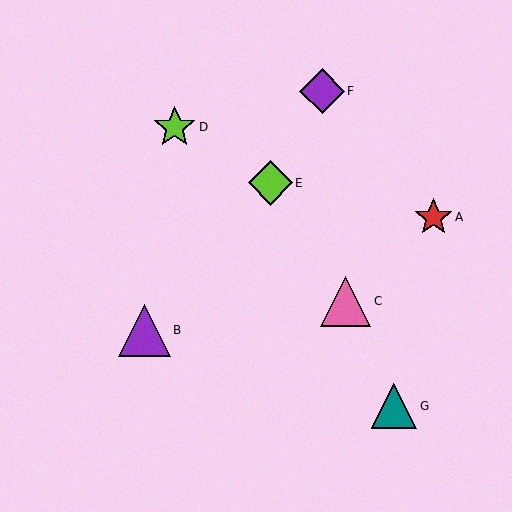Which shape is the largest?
The purple triangle (labeled B) is the largest.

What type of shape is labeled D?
Shape D is a lime star.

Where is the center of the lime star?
The center of the lime star is at (175, 127).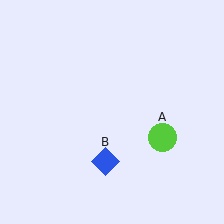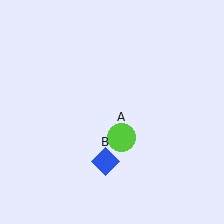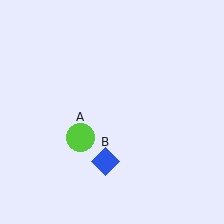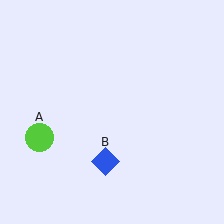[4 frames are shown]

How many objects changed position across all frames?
1 object changed position: lime circle (object A).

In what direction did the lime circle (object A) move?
The lime circle (object A) moved left.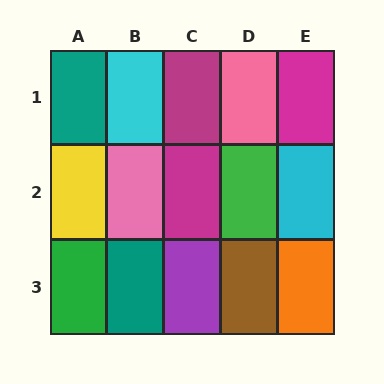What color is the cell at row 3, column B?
Teal.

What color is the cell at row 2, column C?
Magenta.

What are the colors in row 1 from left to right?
Teal, cyan, magenta, pink, magenta.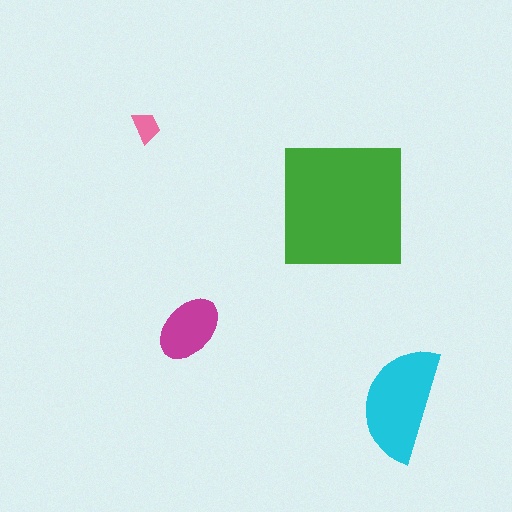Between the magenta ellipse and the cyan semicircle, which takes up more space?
The cyan semicircle.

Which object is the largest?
The green square.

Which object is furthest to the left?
The pink trapezoid is leftmost.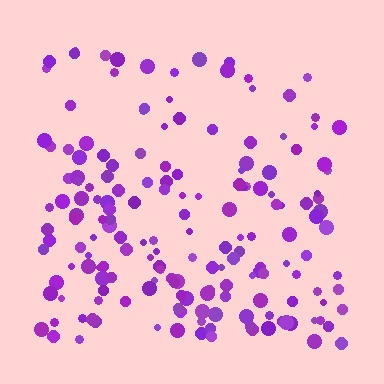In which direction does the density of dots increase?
From top to bottom, with the bottom side densest.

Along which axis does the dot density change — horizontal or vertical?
Vertical.